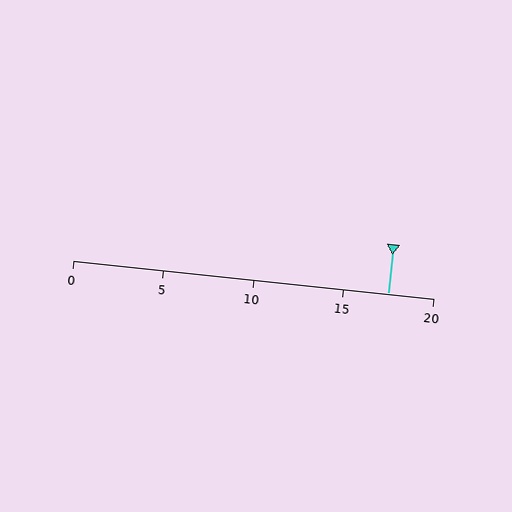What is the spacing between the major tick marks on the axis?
The major ticks are spaced 5 apart.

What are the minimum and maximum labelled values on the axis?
The axis runs from 0 to 20.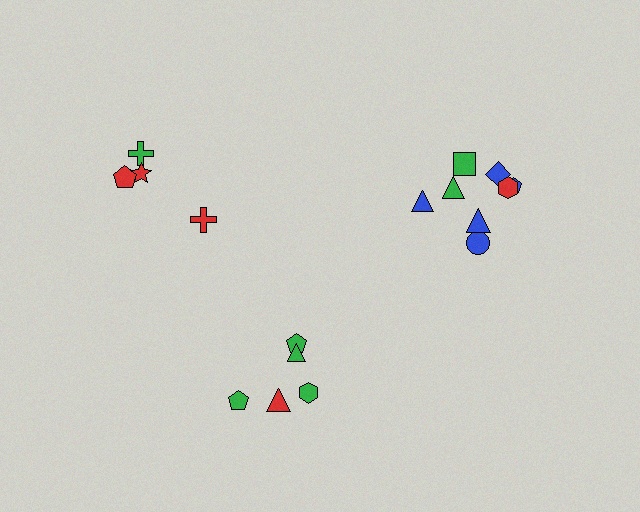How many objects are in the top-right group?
There are 8 objects.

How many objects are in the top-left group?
There are 4 objects.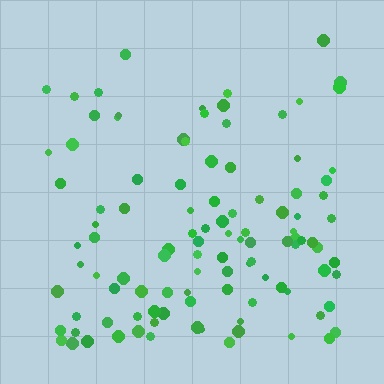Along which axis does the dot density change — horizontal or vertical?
Vertical.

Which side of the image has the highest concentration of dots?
The bottom.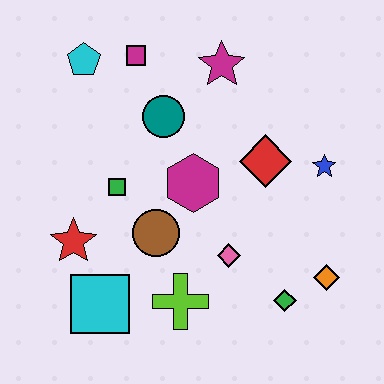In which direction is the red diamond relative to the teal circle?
The red diamond is to the right of the teal circle.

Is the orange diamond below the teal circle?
Yes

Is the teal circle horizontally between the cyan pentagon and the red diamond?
Yes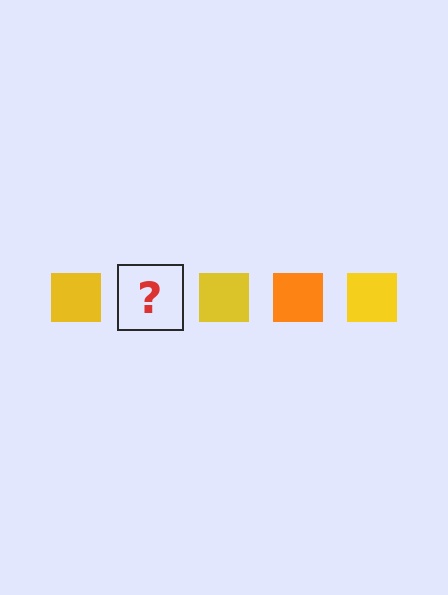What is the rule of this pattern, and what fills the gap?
The rule is that the pattern cycles through yellow, orange squares. The gap should be filled with an orange square.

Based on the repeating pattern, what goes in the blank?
The blank should be an orange square.